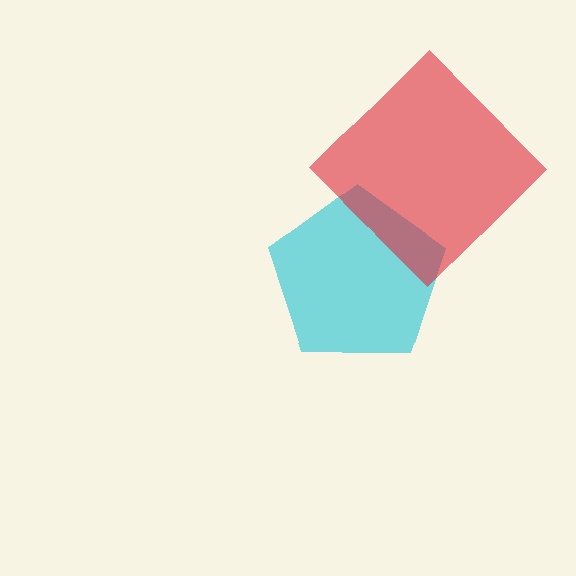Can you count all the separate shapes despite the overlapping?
Yes, there are 2 separate shapes.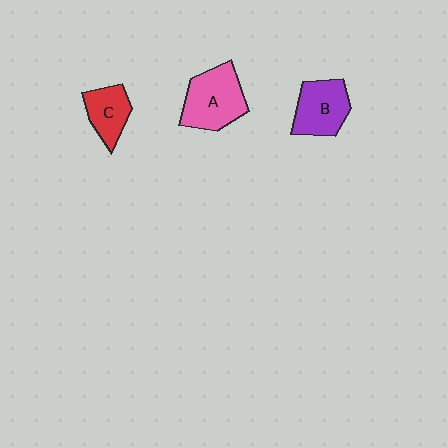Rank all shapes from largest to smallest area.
From largest to smallest: A (pink), B (purple), C (red).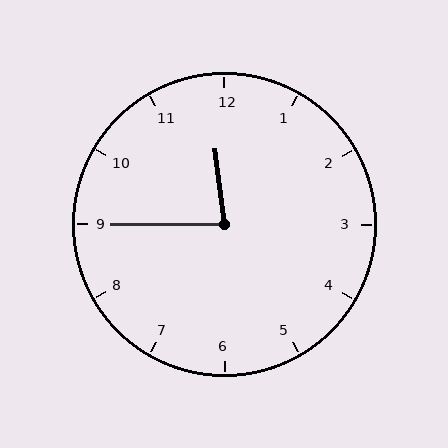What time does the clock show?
11:45.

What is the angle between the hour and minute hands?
Approximately 82 degrees.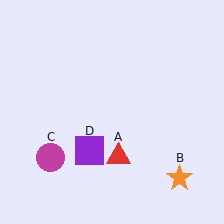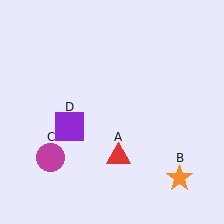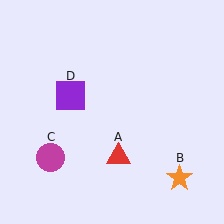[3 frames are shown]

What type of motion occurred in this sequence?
The purple square (object D) rotated clockwise around the center of the scene.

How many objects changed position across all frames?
1 object changed position: purple square (object D).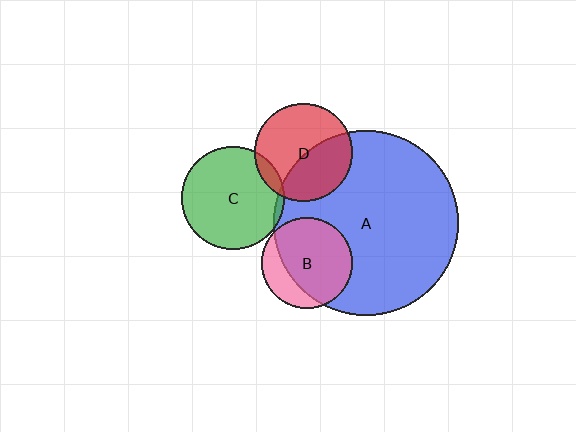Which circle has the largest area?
Circle A (blue).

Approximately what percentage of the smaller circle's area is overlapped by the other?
Approximately 10%.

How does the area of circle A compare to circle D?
Approximately 3.6 times.